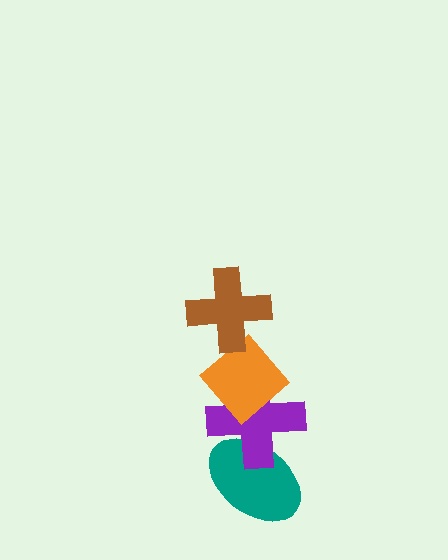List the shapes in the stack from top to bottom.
From top to bottom: the brown cross, the orange diamond, the purple cross, the teal ellipse.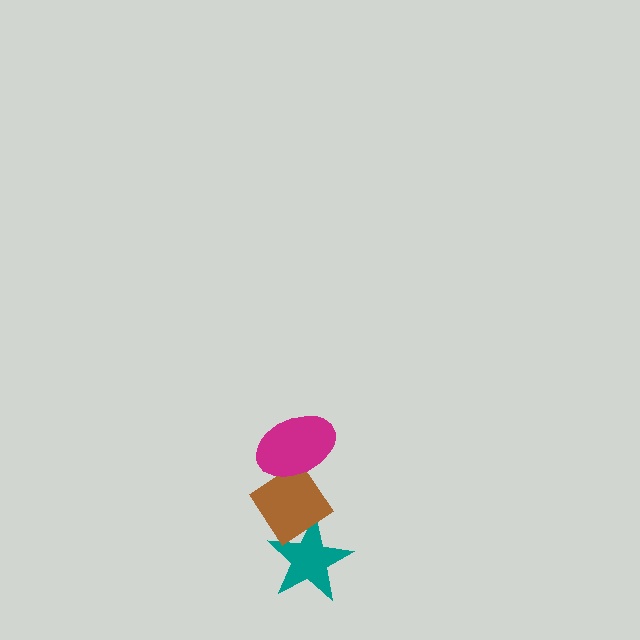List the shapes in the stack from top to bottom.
From top to bottom: the magenta ellipse, the brown diamond, the teal star.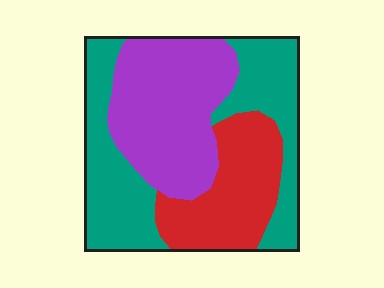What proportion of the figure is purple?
Purple takes up between a third and a half of the figure.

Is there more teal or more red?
Teal.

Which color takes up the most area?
Teal, at roughly 40%.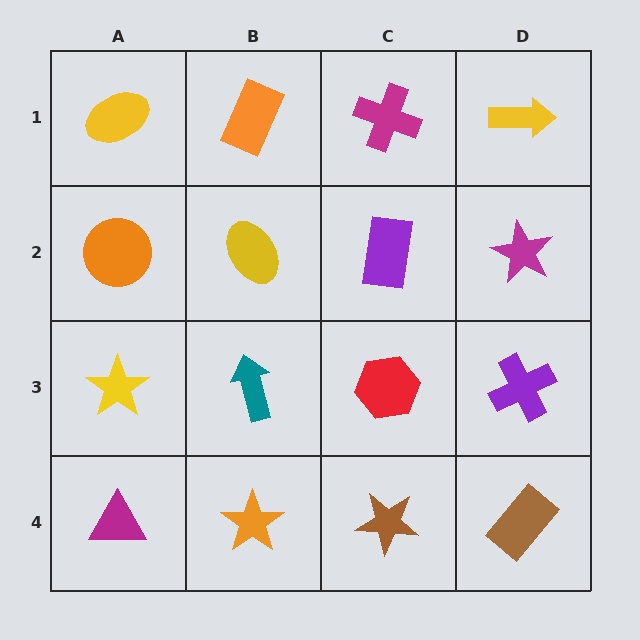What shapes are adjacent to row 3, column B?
A yellow ellipse (row 2, column B), an orange star (row 4, column B), a yellow star (row 3, column A), a red hexagon (row 3, column C).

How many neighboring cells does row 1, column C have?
3.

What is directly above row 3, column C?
A purple rectangle.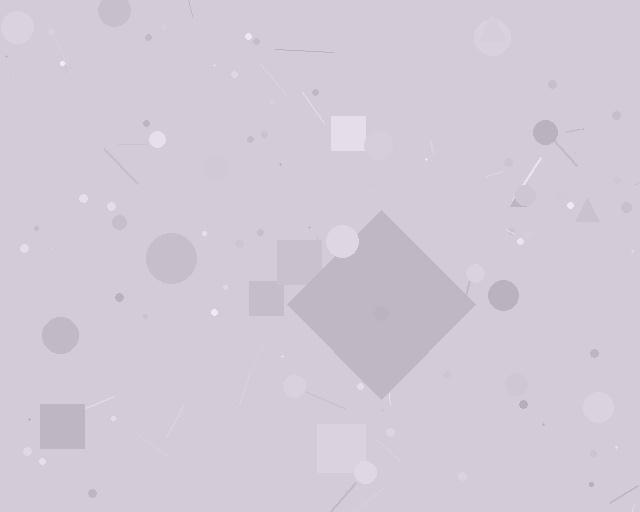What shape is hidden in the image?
A diamond is hidden in the image.